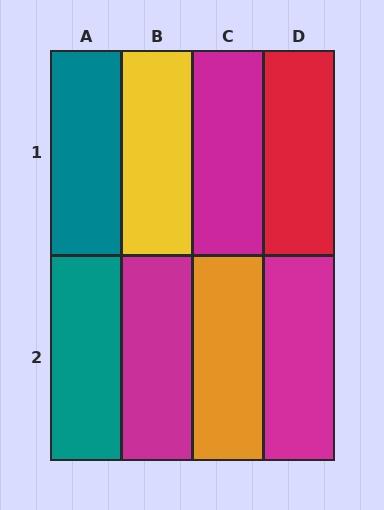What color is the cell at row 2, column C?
Orange.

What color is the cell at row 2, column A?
Teal.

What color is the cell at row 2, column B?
Magenta.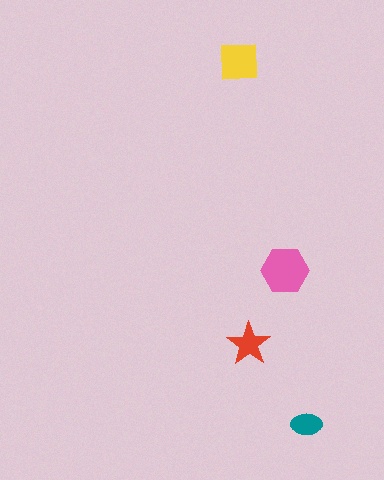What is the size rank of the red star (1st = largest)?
3rd.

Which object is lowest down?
The teal ellipse is bottommost.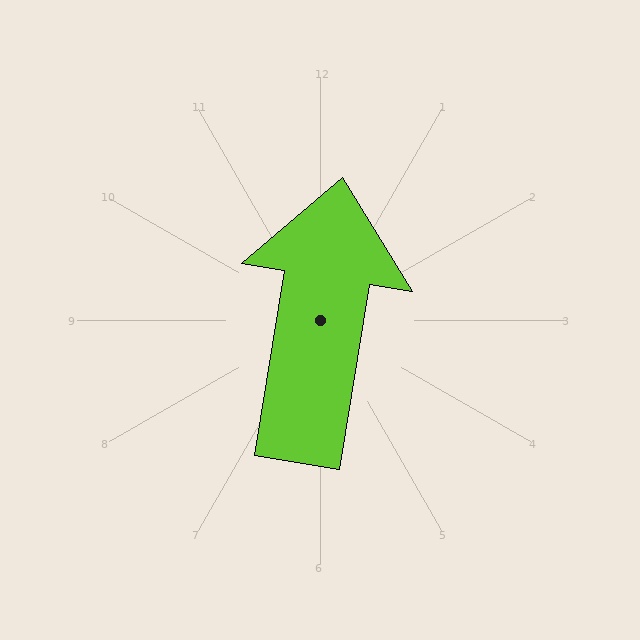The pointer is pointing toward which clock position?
Roughly 12 o'clock.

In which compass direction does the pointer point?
North.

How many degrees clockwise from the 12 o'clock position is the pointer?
Approximately 9 degrees.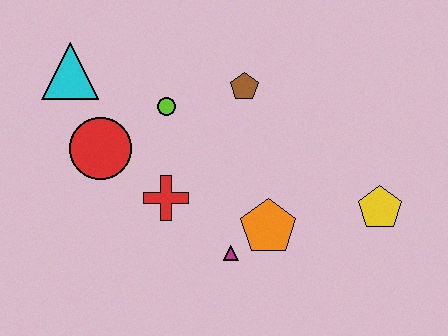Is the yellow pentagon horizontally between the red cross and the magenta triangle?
No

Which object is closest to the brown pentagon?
The lime circle is closest to the brown pentagon.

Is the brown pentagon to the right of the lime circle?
Yes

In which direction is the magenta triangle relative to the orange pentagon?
The magenta triangle is to the left of the orange pentagon.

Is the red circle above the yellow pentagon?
Yes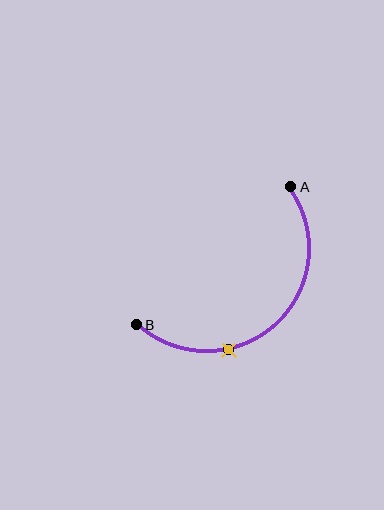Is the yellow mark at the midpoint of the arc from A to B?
No. The yellow mark lies on the arc but is closer to endpoint B. The arc midpoint would be at the point on the curve equidistant along the arc from both A and B.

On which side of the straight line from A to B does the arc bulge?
The arc bulges below and to the right of the straight line connecting A and B.